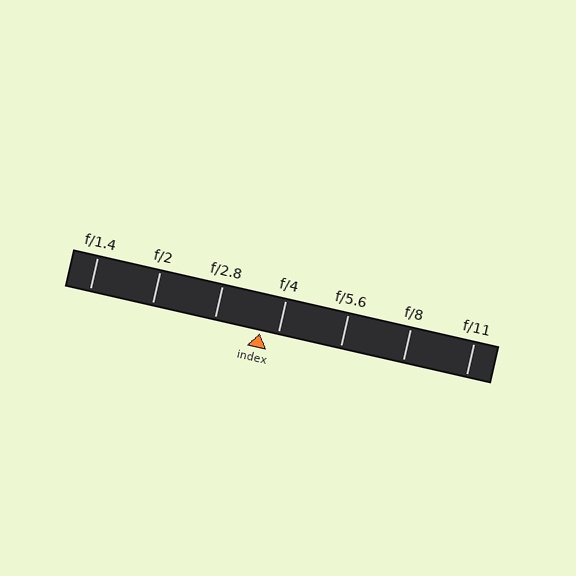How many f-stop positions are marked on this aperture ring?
There are 7 f-stop positions marked.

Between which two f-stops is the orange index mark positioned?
The index mark is between f/2.8 and f/4.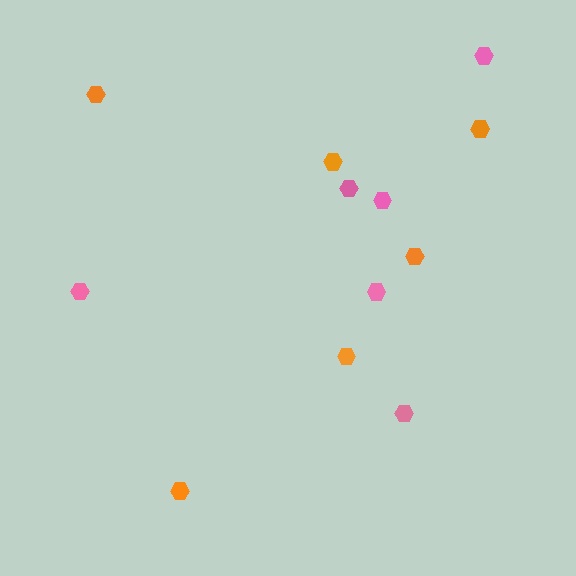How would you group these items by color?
There are 2 groups: one group of pink hexagons (6) and one group of orange hexagons (6).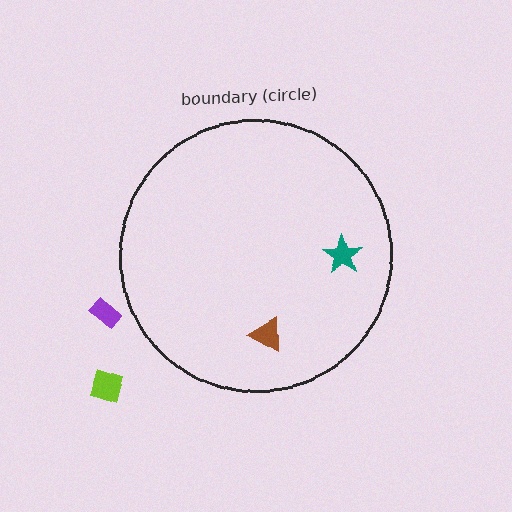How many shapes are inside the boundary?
2 inside, 2 outside.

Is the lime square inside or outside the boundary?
Outside.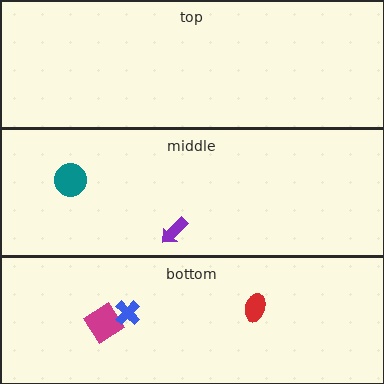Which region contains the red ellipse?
The bottom region.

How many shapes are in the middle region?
2.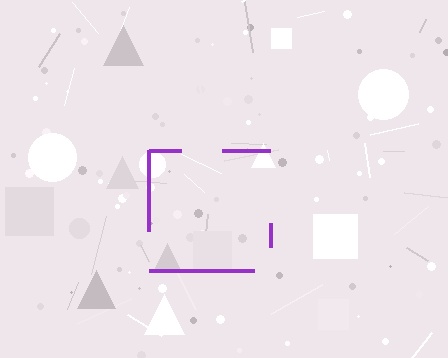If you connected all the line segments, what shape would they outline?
They would outline a square.